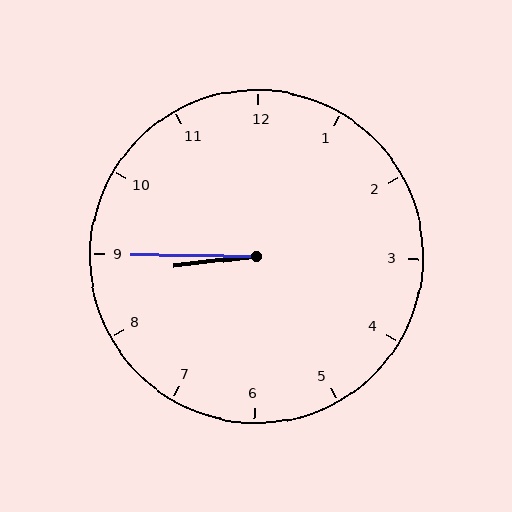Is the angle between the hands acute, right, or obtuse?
It is acute.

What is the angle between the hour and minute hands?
Approximately 8 degrees.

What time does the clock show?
8:45.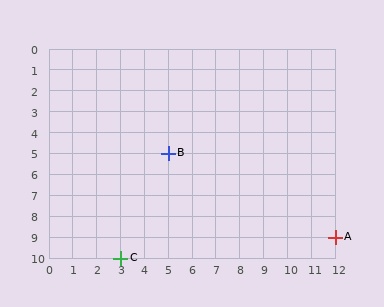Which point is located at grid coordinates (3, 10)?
Point C is at (3, 10).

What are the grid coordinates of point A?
Point A is at grid coordinates (12, 9).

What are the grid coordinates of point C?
Point C is at grid coordinates (3, 10).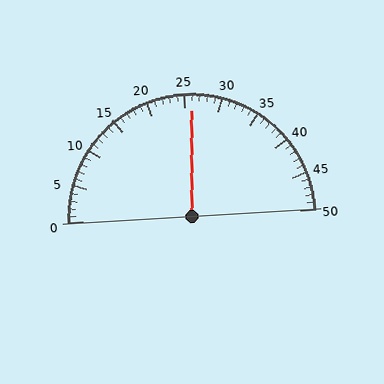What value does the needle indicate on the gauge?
The needle indicates approximately 26.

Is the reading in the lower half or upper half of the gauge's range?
The reading is in the upper half of the range (0 to 50).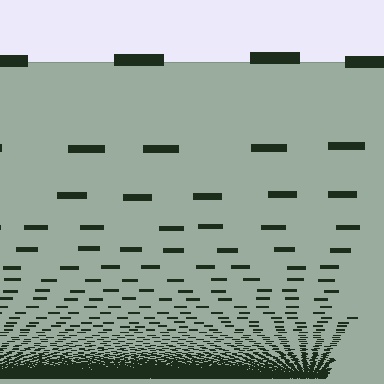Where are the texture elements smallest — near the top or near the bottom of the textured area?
Near the bottom.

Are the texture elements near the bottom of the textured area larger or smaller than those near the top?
Smaller. The gradient is inverted — elements near the bottom are smaller and denser.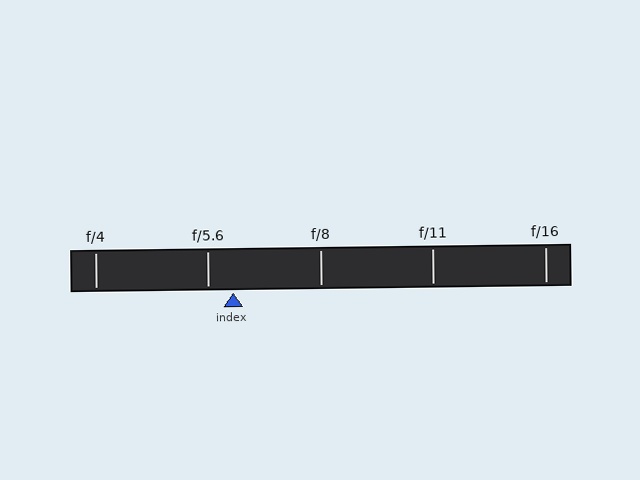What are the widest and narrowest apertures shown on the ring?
The widest aperture shown is f/4 and the narrowest is f/16.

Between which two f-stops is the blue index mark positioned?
The index mark is between f/5.6 and f/8.